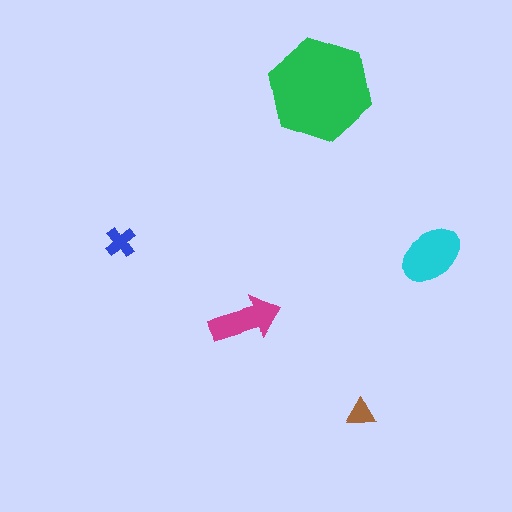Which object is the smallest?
The brown triangle.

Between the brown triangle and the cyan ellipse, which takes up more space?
The cyan ellipse.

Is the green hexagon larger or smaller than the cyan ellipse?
Larger.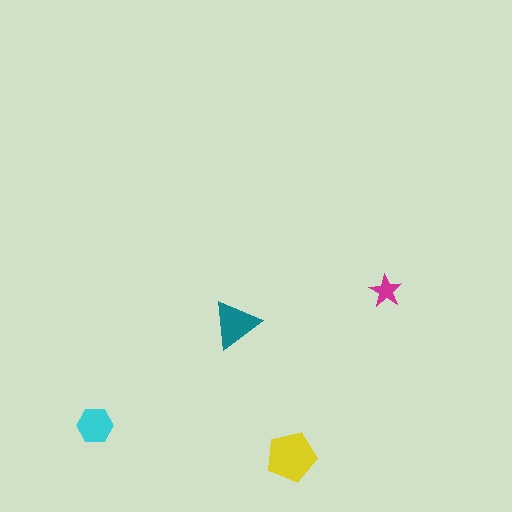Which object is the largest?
The yellow pentagon.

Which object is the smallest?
The magenta star.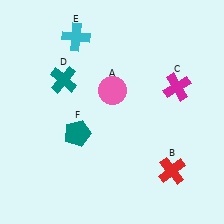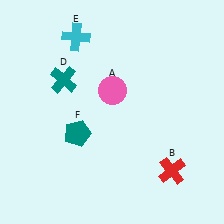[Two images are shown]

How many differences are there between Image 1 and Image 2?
There is 1 difference between the two images.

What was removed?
The magenta cross (C) was removed in Image 2.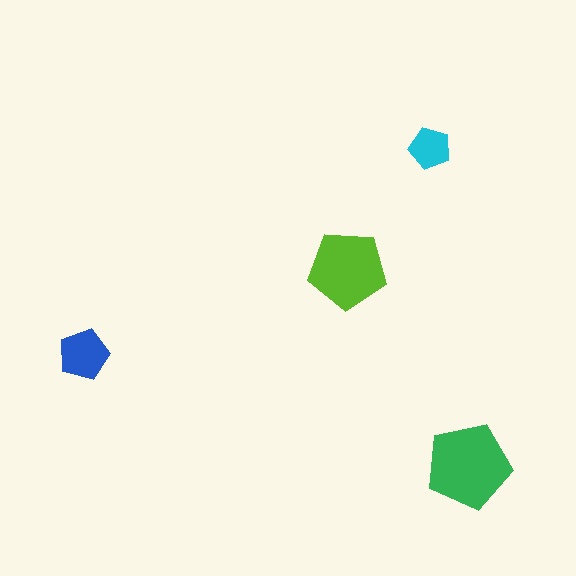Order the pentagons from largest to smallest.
the green one, the lime one, the blue one, the cyan one.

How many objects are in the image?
There are 4 objects in the image.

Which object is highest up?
The cyan pentagon is topmost.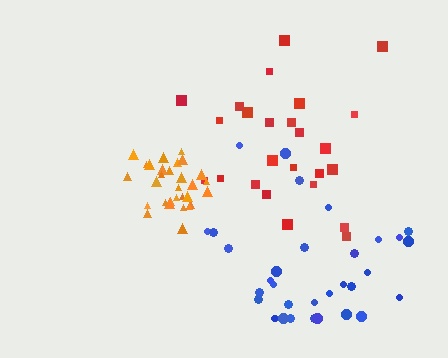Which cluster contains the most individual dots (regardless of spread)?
Blue (35).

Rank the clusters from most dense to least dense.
orange, blue, red.